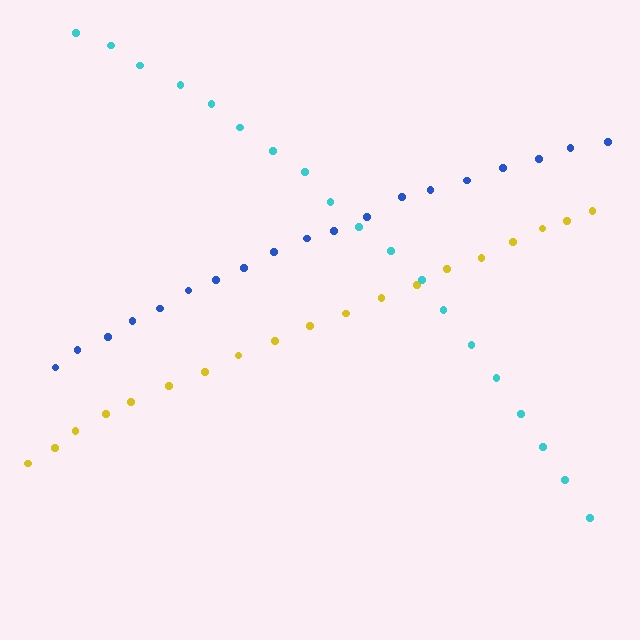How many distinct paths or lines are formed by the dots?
There are 3 distinct paths.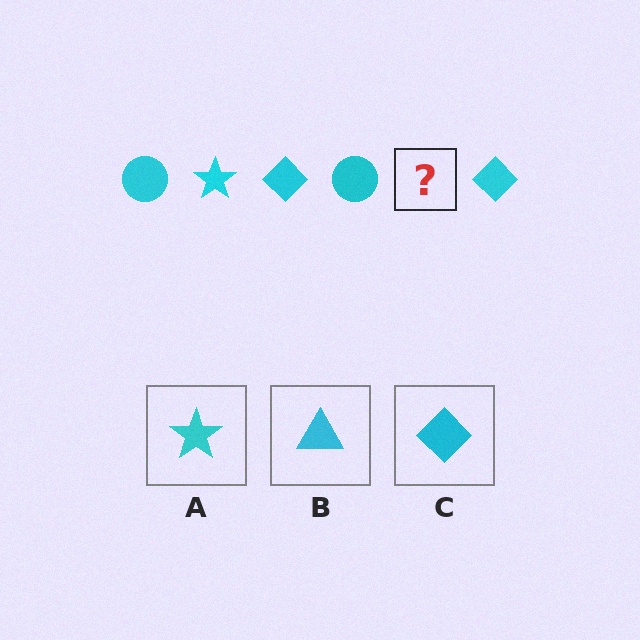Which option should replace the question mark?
Option A.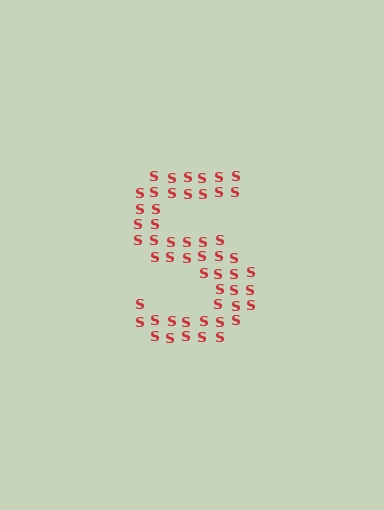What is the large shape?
The large shape is the letter S.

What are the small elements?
The small elements are letter S's.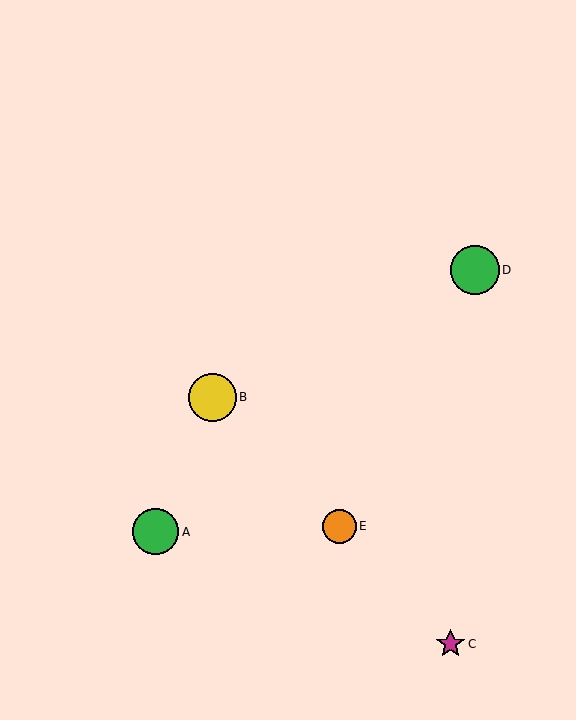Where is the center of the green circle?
The center of the green circle is at (475, 270).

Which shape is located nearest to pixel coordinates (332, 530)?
The orange circle (labeled E) at (340, 526) is nearest to that location.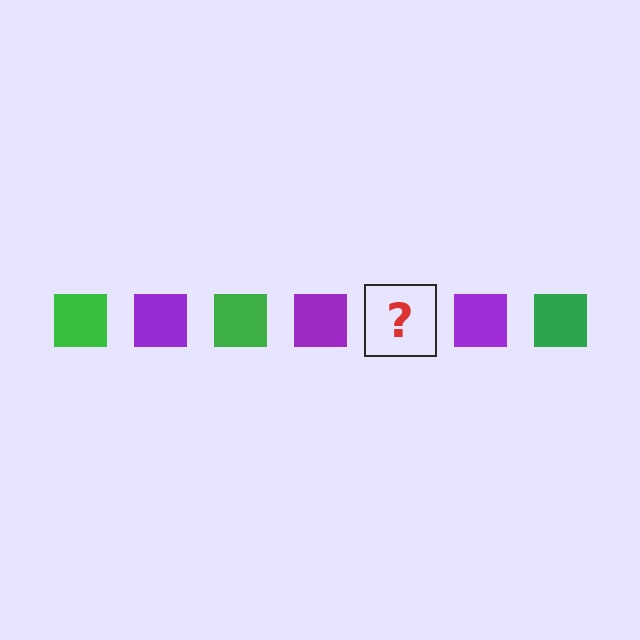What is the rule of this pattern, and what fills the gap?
The rule is that the pattern cycles through green, purple squares. The gap should be filled with a green square.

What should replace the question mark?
The question mark should be replaced with a green square.